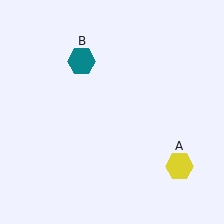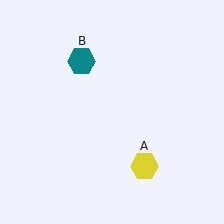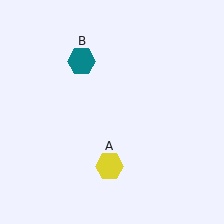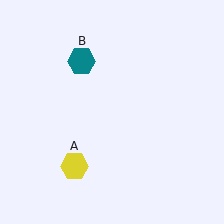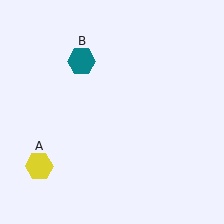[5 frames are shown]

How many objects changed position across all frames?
1 object changed position: yellow hexagon (object A).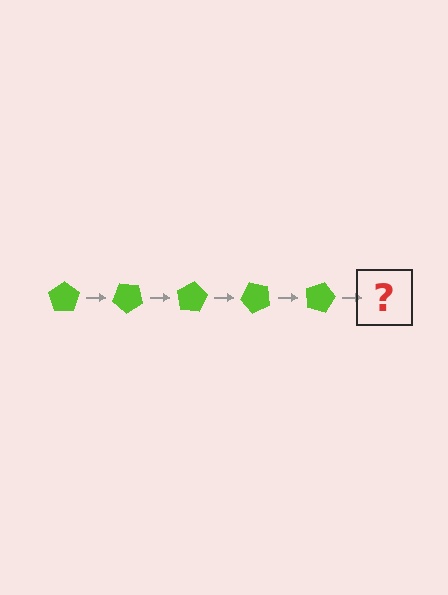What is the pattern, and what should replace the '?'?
The pattern is that the pentagon rotates 40 degrees each step. The '?' should be a lime pentagon rotated 200 degrees.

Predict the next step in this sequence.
The next step is a lime pentagon rotated 200 degrees.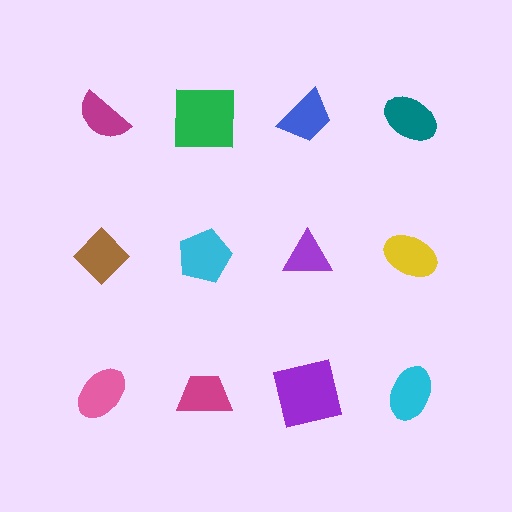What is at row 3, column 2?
A magenta trapezoid.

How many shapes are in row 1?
4 shapes.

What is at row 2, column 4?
A yellow ellipse.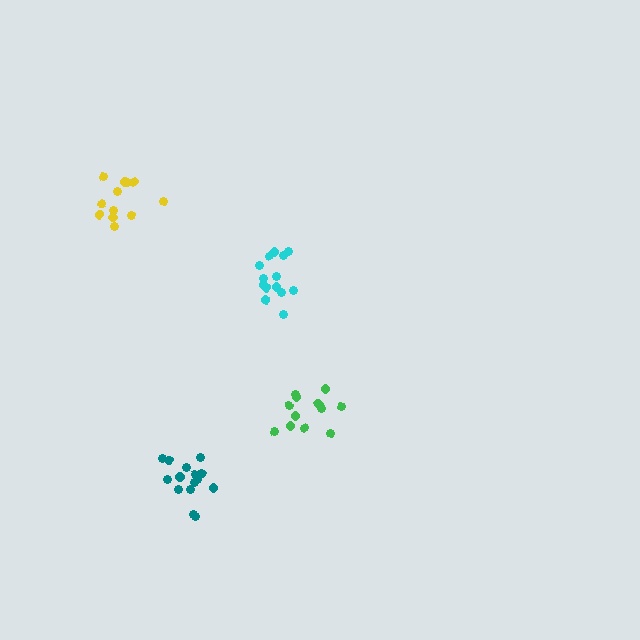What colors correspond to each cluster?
The clusters are colored: cyan, teal, yellow, green.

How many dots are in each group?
Group 1: 14 dots, Group 2: 15 dots, Group 3: 12 dots, Group 4: 12 dots (53 total).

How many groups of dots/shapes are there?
There are 4 groups.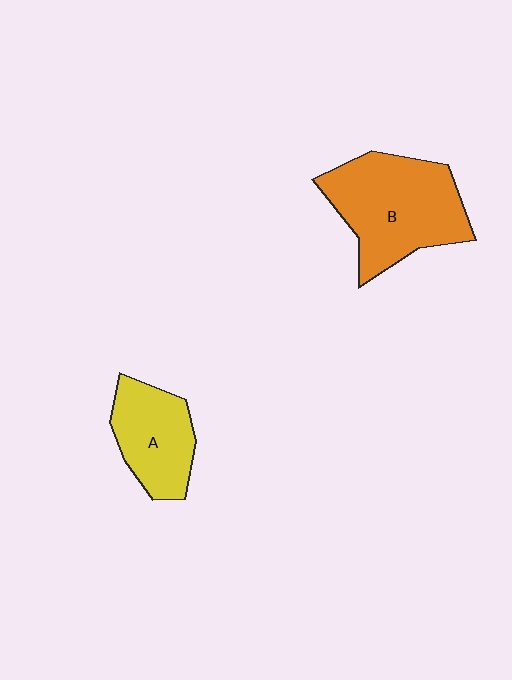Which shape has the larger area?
Shape B (orange).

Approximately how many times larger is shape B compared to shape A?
Approximately 1.6 times.